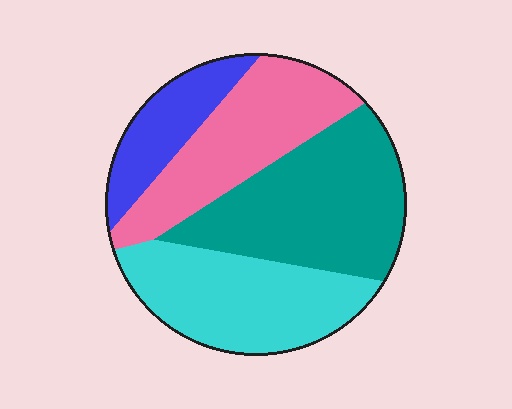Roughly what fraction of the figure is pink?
Pink takes up about one quarter (1/4) of the figure.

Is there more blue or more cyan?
Cyan.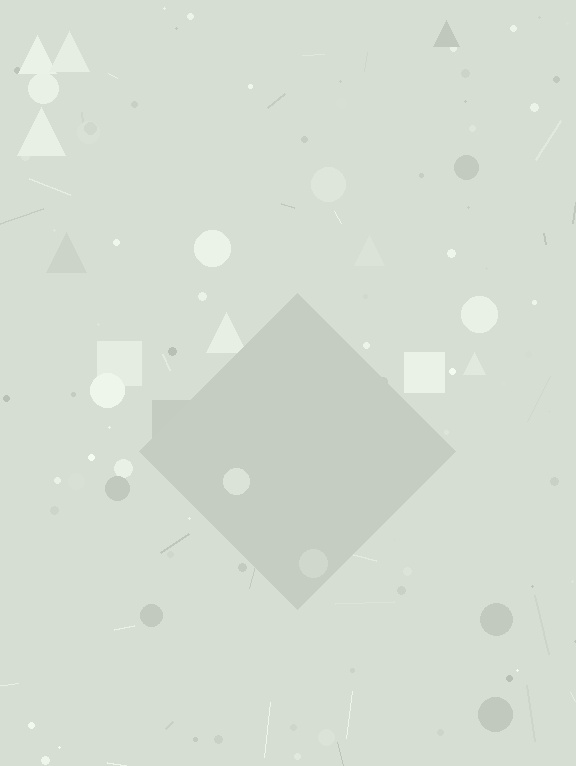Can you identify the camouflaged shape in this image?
The camouflaged shape is a diamond.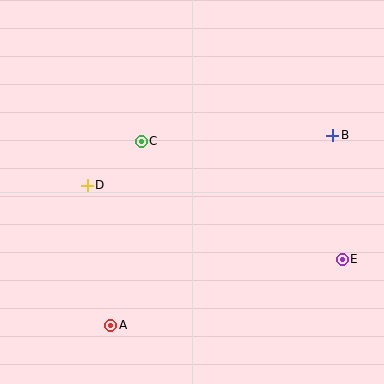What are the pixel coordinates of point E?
Point E is at (342, 259).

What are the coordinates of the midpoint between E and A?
The midpoint between E and A is at (226, 292).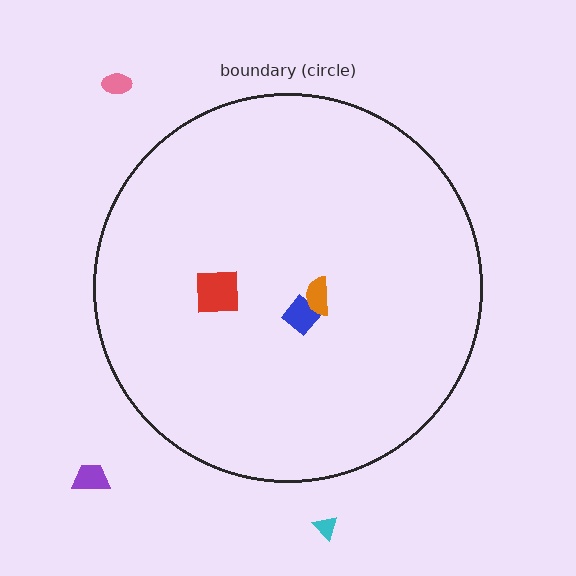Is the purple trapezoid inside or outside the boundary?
Outside.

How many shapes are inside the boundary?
3 inside, 3 outside.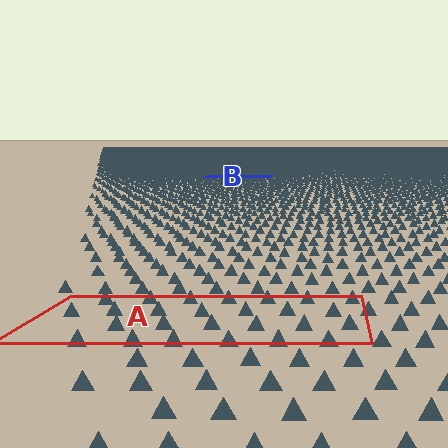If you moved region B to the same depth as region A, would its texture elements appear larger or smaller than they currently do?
They would appear larger. At a closer depth, the same texture elements are projected at a bigger on-screen size.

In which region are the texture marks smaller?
The texture marks are smaller in region B, because it is farther away.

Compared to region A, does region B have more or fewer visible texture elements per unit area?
Region B has more texture elements per unit area — they are packed more densely because it is farther away.